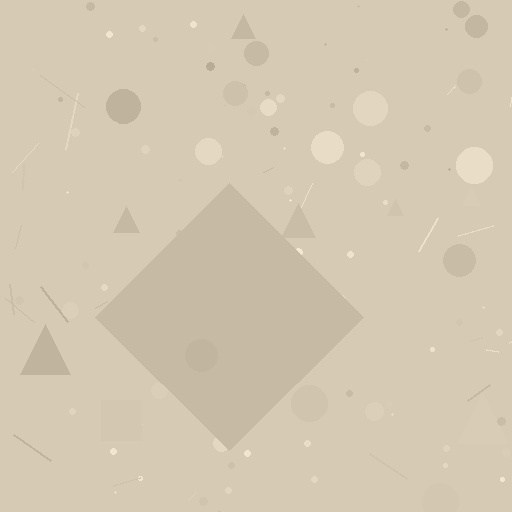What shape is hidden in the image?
A diamond is hidden in the image.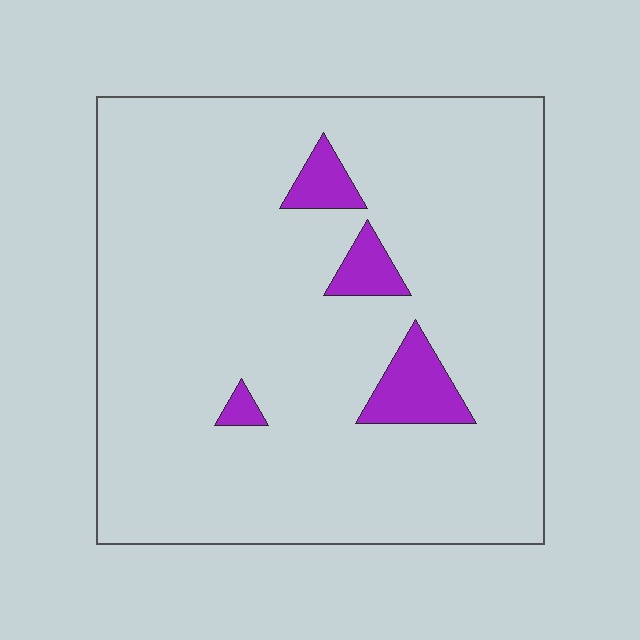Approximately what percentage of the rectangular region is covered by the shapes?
Approximately 5%.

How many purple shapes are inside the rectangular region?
4.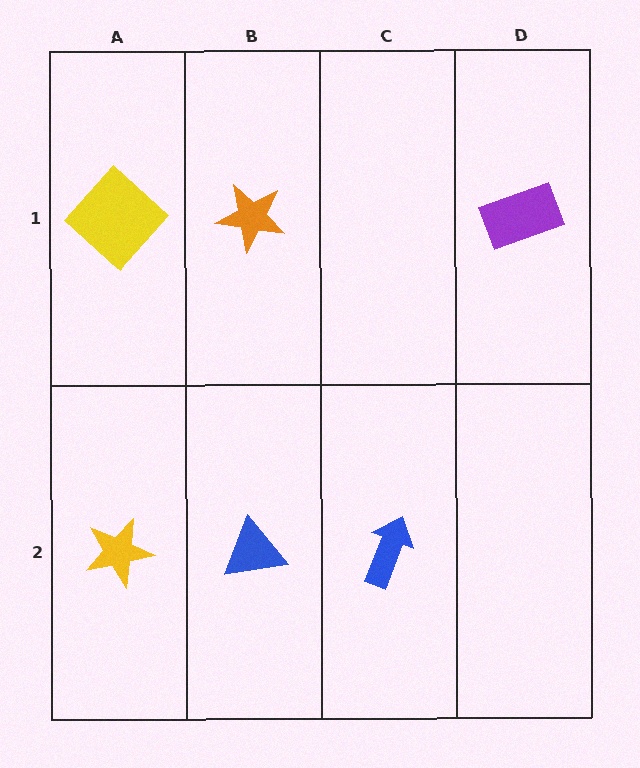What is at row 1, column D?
A purple rectangle.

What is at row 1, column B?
An orange star.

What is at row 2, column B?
A blue triangle.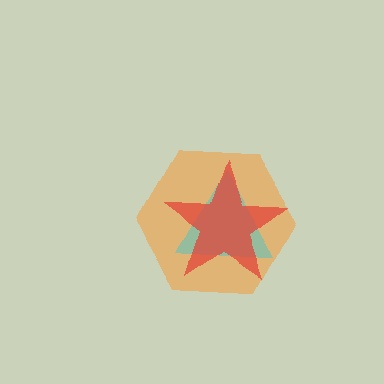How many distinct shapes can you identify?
There are 3 distinct shapes: an orange hexagon, a cyan triangle, a red star.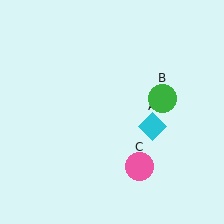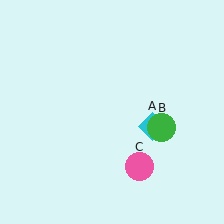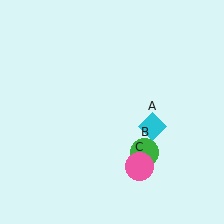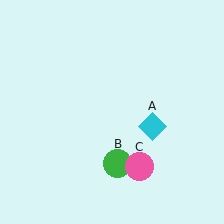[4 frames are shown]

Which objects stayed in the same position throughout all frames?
Cyan diamond (object A) and pink circle (object C) remained stationary.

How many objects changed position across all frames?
1 object changed position: green circle (object B).